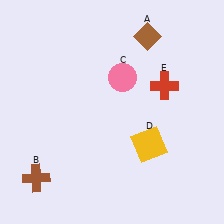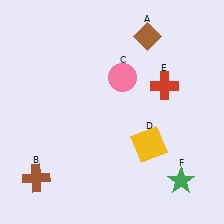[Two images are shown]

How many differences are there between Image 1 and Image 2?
There is 1 difference between the two images.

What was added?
A green star (F) was added in Image 2.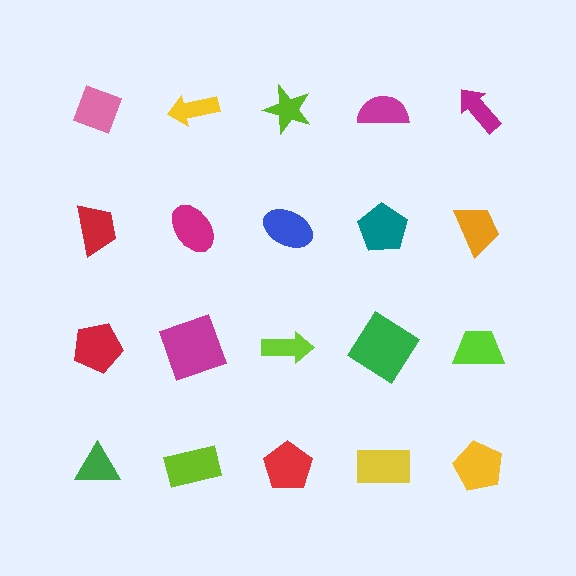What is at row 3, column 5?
A lime trapezoid.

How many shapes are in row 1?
5 shapes.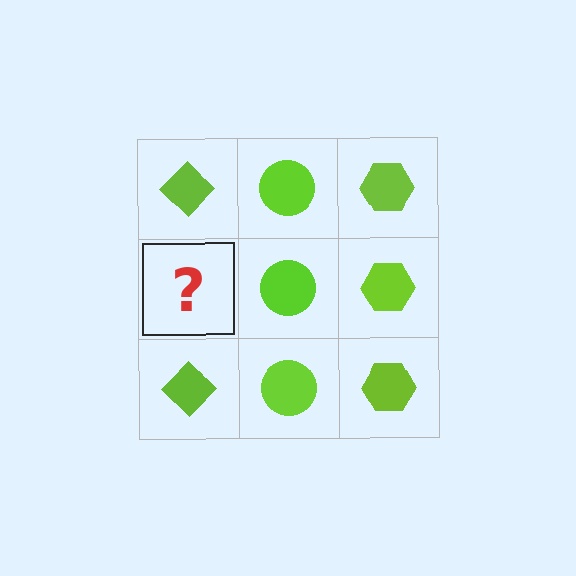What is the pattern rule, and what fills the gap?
The rule is that each column has a consistent shape. The gap should be filled with a lime diamond.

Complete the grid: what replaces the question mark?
The question mark should be replaced with a lime diamond.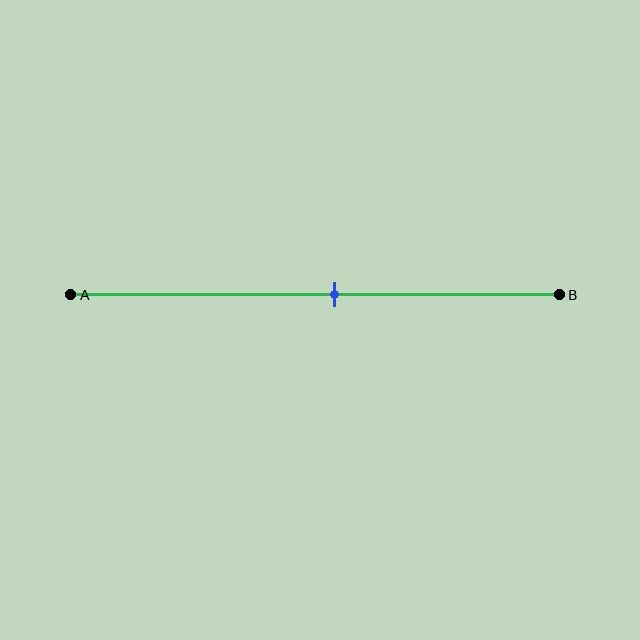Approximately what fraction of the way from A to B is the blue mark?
The blue mark is approximately 55% of the way from A to B.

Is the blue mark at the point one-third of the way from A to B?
No, the mark is at about 55% from A, not at the 33% one-third point.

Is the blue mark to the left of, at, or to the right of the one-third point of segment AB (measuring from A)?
The blue mark is to the right of the one-third point of segment AB.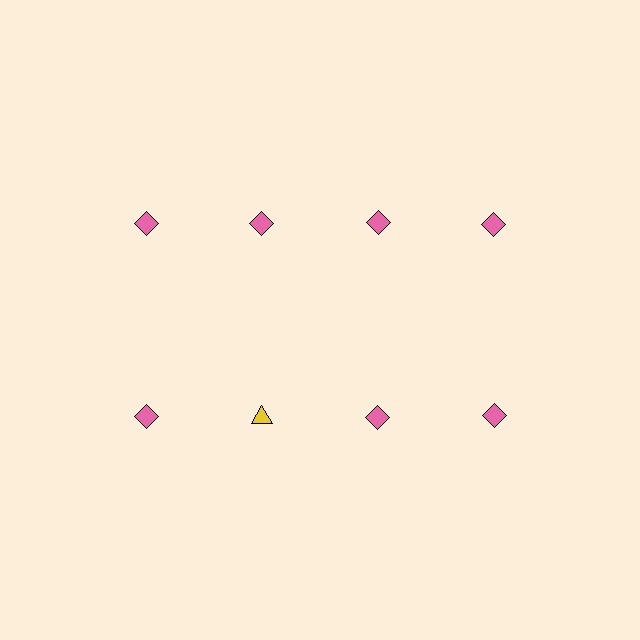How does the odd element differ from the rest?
It differs in both color (yellow instead of pink) and shape (triangle instead of diamond).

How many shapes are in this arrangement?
There are 8 shapes arranged in a grid pattern.